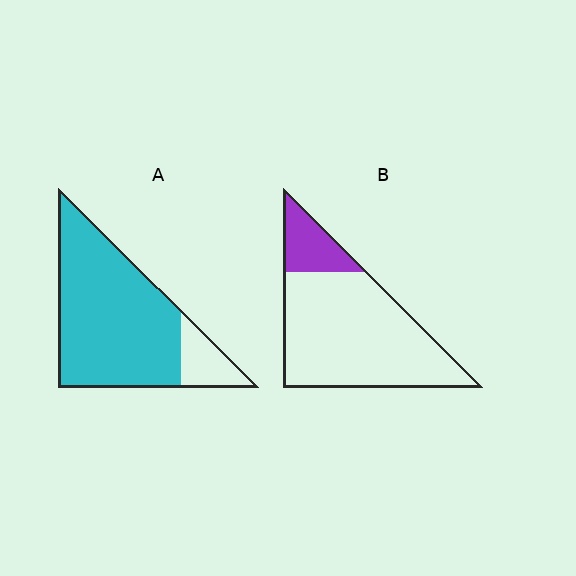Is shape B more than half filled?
No.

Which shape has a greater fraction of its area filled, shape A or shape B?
Shape A.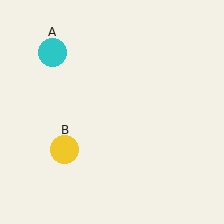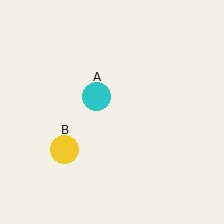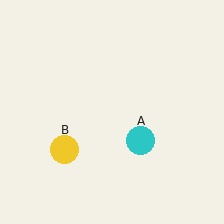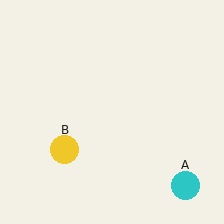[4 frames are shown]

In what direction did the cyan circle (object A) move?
The cyan circle (object A) moved down and to the right.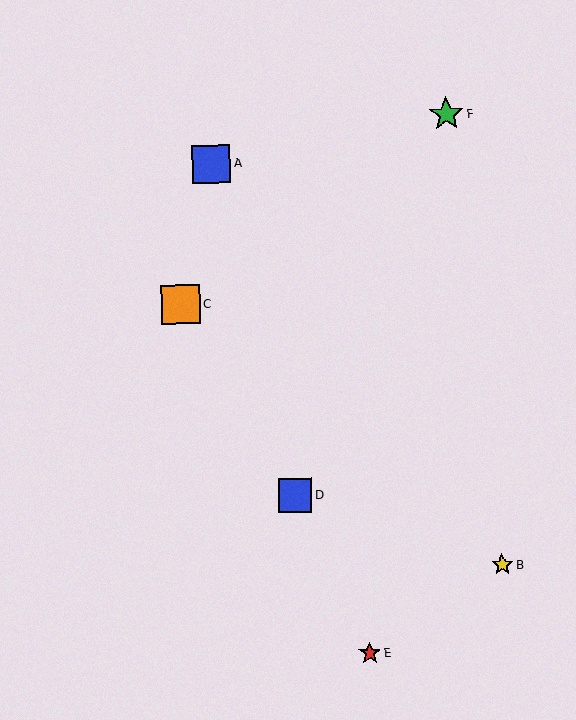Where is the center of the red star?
The center of the red star is at (370, 653).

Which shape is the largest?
The orange square (labeled C) is the largest.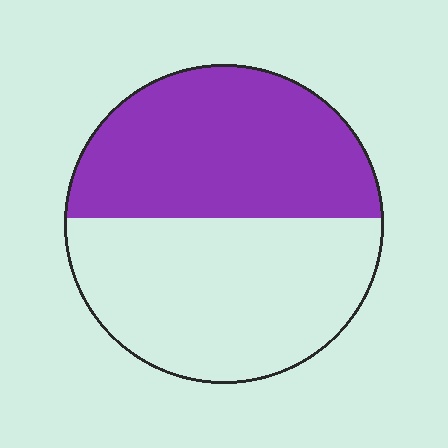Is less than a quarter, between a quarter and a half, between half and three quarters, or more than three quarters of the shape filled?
Between a quarter and a half.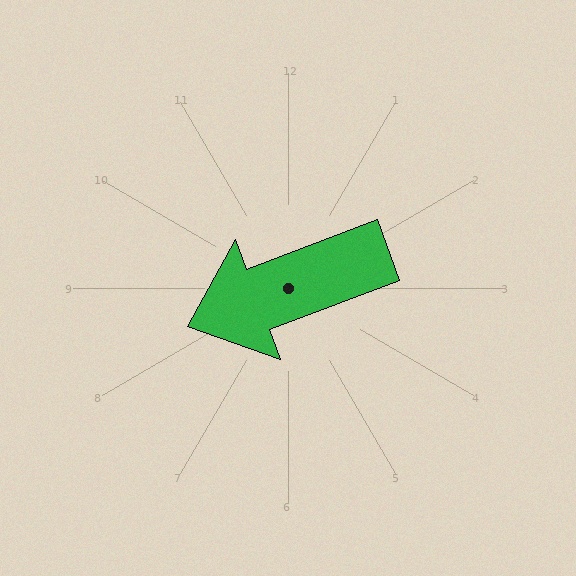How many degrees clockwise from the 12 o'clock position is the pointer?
Approximately 249 degrees.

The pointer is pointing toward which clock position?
Roughly 8 o'clock.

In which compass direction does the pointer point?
West.